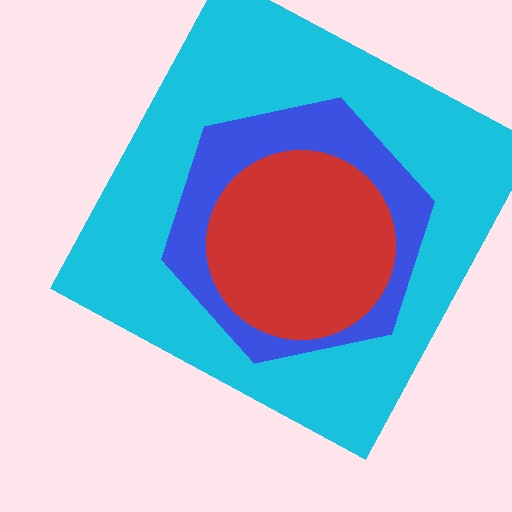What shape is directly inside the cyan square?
The blue hexagon.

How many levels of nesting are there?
3.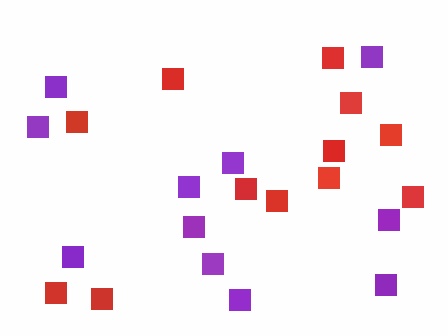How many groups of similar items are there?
There are 2 groups: one group of purple squares (11) and one group of red squares (12).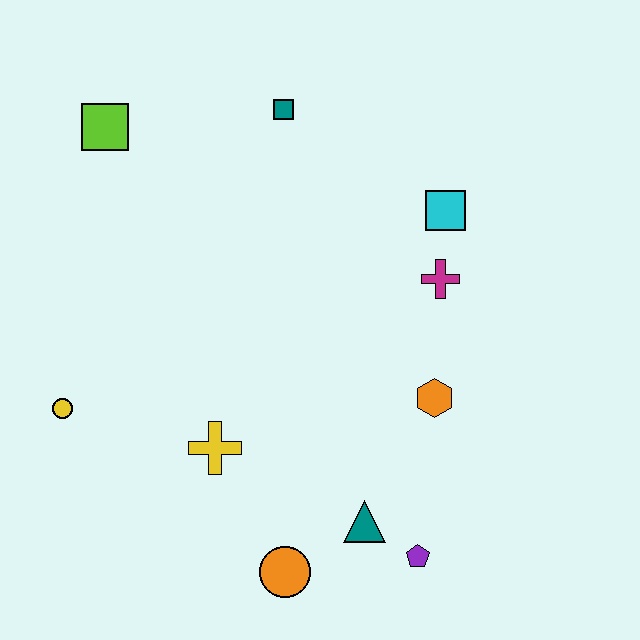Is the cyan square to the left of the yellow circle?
No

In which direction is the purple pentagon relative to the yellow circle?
The purple pentagon is to the right of the yellow circle.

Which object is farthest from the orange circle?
The lime square is farthest from the orange circle.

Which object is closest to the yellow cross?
The orange circle is closest to the yellow cross.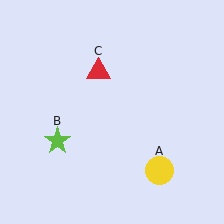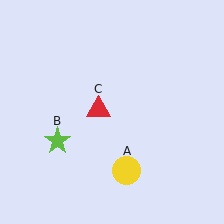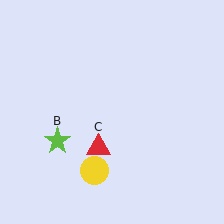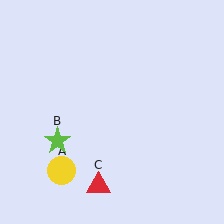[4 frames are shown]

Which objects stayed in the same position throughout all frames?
Lime star (object B) remained stationary.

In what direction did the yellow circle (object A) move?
The yellow circle (object A) moved left.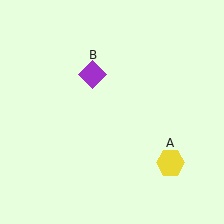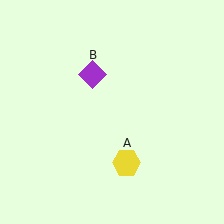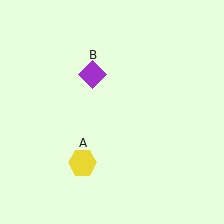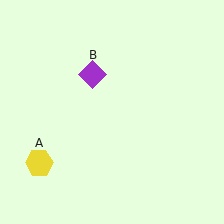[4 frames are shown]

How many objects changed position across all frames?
1 object changed position: yellow hexagon (object A).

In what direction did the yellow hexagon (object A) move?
The yellow hexagon (object A) moved left.